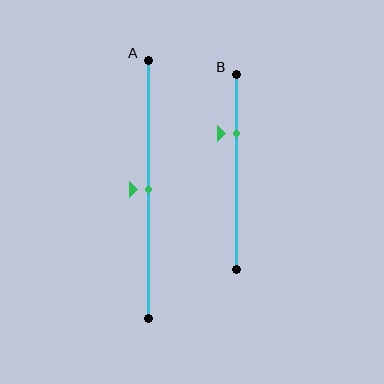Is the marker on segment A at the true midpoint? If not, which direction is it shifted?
Yes, the marker on segment A is at the true midpoint.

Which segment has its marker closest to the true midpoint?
Segment A has its marker closest to the true midpoint.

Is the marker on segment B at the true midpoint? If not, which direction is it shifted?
No, the marker on segment B is shifted upward by about 20% of the segment length.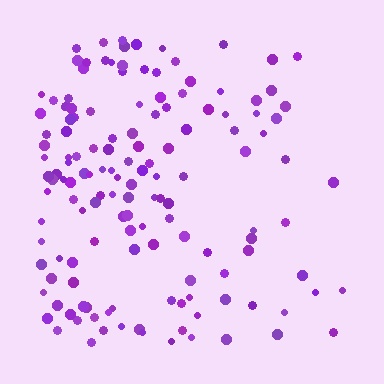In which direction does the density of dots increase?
From right to left, with the left side densest.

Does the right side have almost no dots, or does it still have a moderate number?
Still a moderate number, just noticeably fewer than the left.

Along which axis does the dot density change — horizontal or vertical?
Horizontal.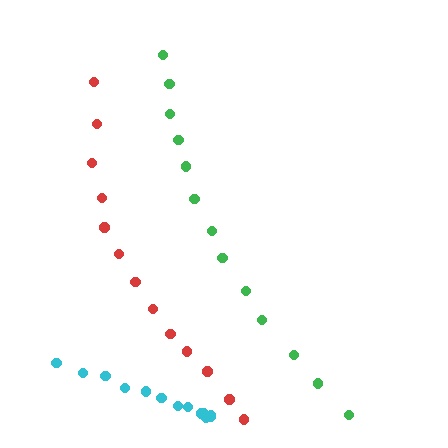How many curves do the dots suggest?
There are 3 distinct paths.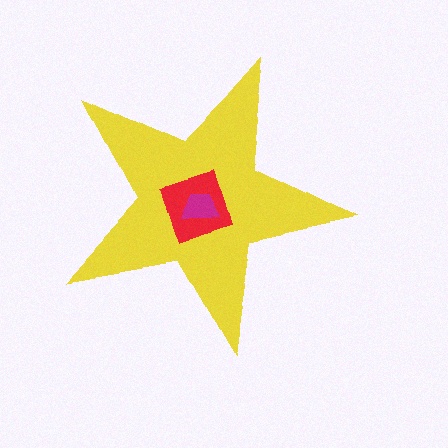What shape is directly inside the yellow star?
The red diamond.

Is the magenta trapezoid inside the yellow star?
Yes.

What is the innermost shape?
The magenta trapezoid.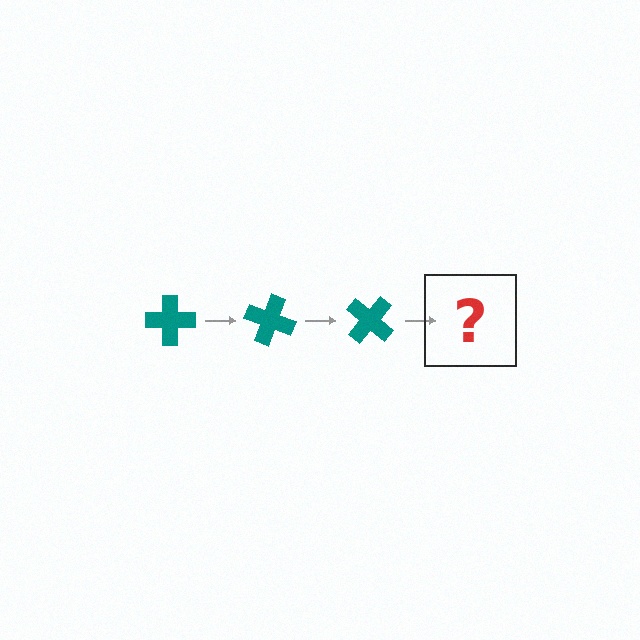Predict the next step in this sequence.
The next step is a teal cross rotated 60 degrees.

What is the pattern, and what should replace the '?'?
The pattern is that the cross rotates 20 degrees each step. The '?' should be a teal cross rotated 60 degrees.